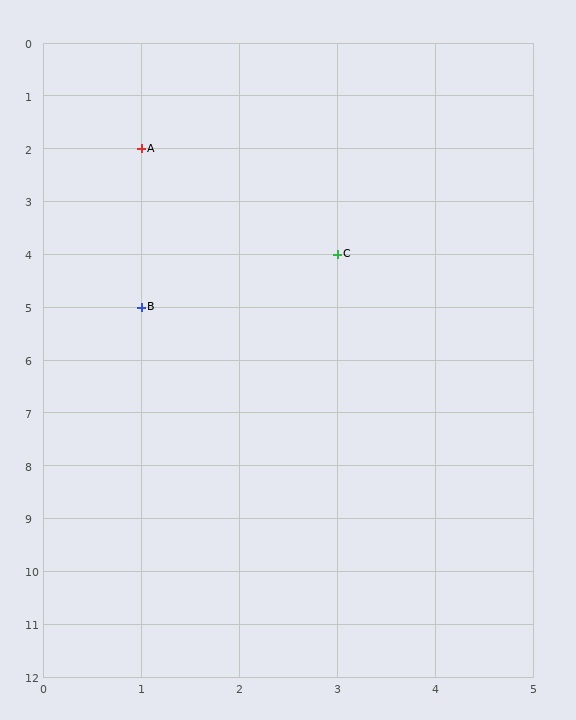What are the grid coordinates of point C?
Point C is at grid coordinates (3, 4).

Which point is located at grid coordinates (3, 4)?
Point C is at (3, 4).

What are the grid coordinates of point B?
Point B is at grid coordinates (1, 5).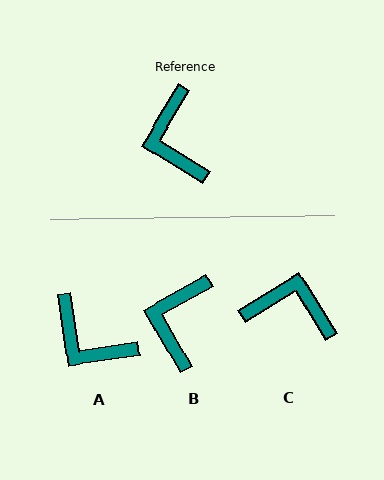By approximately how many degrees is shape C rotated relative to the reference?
Approximately 117 degrees clockwise.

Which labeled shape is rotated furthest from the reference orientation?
C, about 117 degrees away.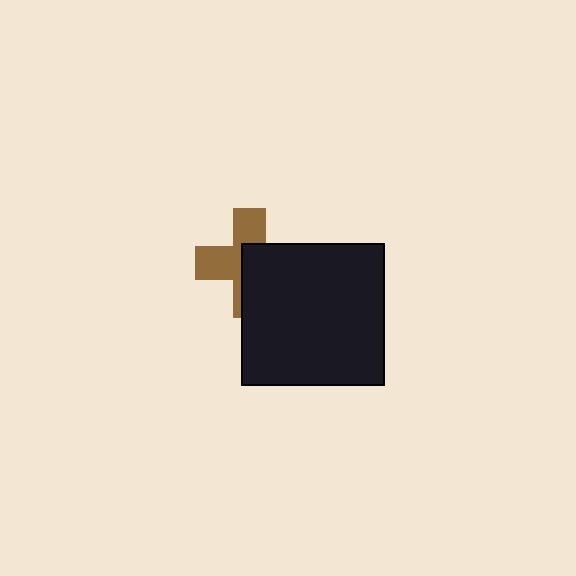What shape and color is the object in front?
The object in front is a black square.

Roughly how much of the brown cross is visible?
About half of it is visible (roughly 50%).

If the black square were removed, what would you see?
You would see the complete brown cross.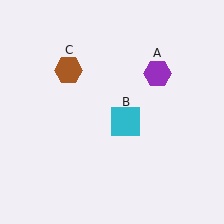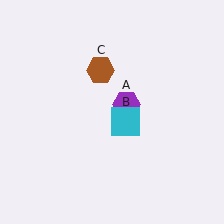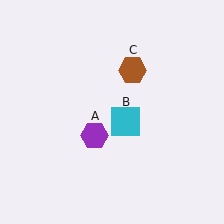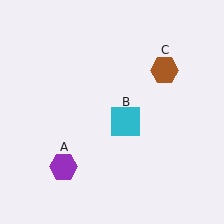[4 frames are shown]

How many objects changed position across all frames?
2 objects changed position: purple hexagon (object A), brown hexagon (object C).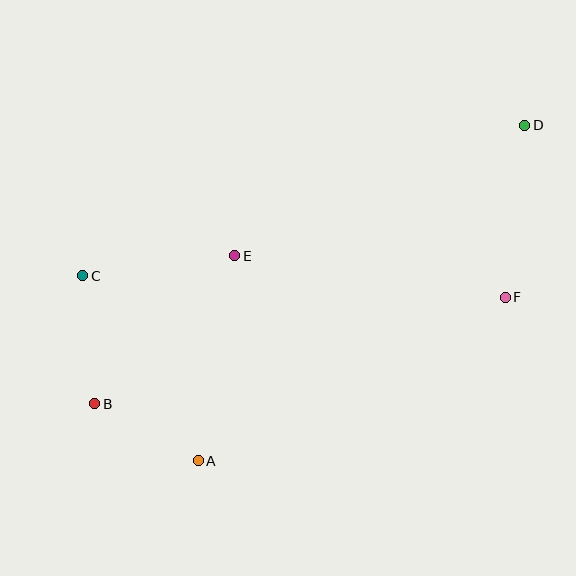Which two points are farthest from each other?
Points B and D are farthest from each other.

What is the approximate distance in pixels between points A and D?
The distance between A and D is approximately 468 pixels.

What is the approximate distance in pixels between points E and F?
The distance between E and F is approximately 273 pixels.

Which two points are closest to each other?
Points A and B are closest to each other.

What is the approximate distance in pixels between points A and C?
The distance between A and C is approximately 218 pixels.